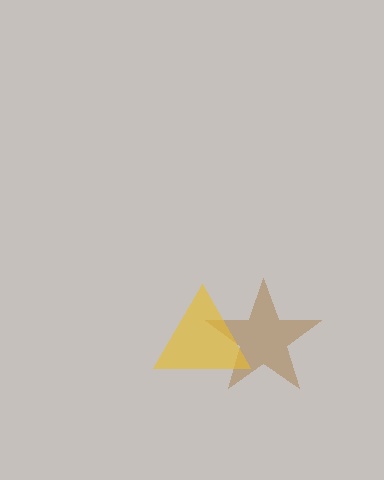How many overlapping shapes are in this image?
There are 2 overlapping shapes in the image.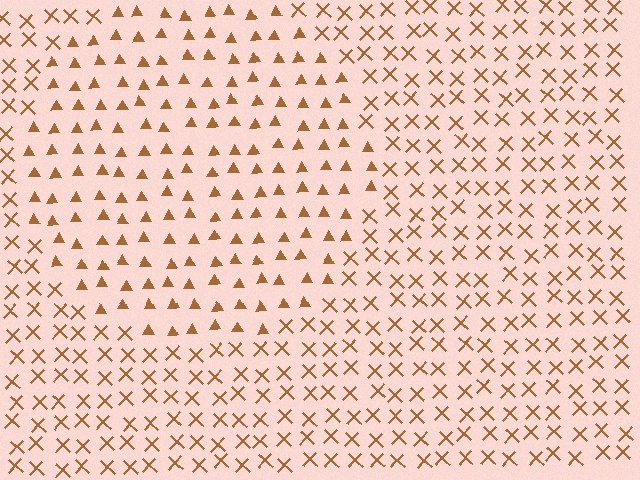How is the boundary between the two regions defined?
The boundary is defined by a change in element shape: triangles inside vs. X marks outside. All elements share the same color and spacing.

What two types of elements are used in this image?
The image uses triangles inside the circle region and X marks outside it.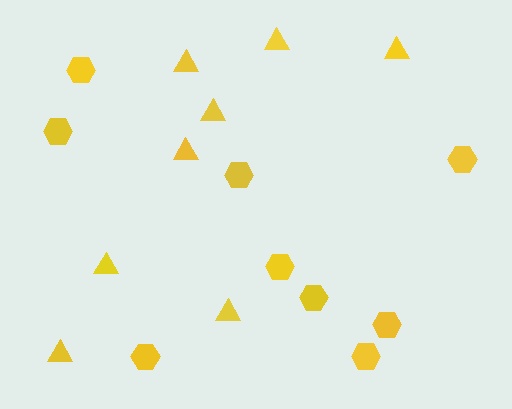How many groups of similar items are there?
There are 2 groups: one group of hexagons (9) and one group of triangles (8).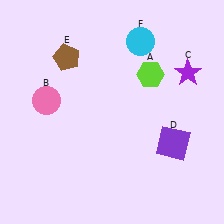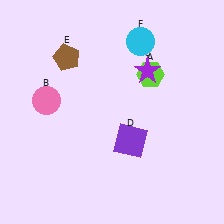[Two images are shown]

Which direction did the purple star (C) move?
The purple star (C) moved left.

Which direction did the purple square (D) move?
The purple square (D) moved left.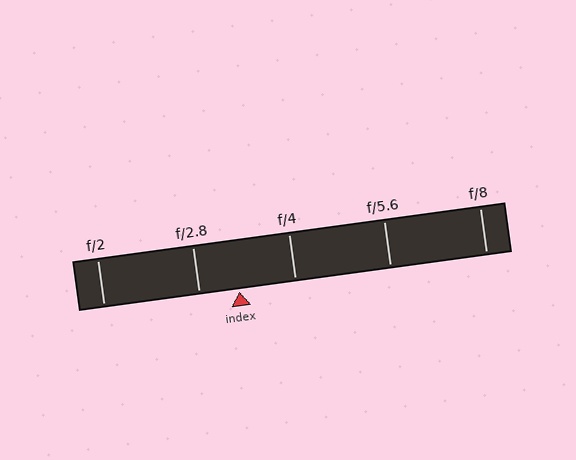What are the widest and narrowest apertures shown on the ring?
The widest aperture shown is f/2 and the narrowest is f/8.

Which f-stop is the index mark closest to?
The index mark is closest to f/2.8.